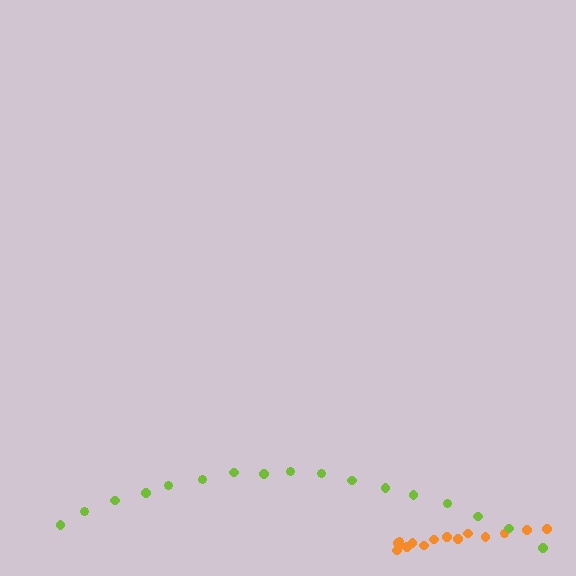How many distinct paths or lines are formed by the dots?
There are 2 distinct paths.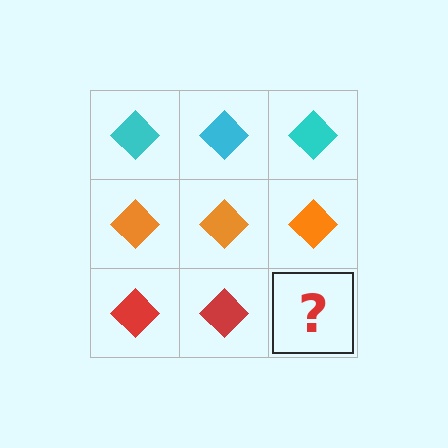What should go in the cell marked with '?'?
The missing cell should contain a red diamond.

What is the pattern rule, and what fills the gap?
The rule is that each row has a consistent color. The gap should be filled with a red diamond.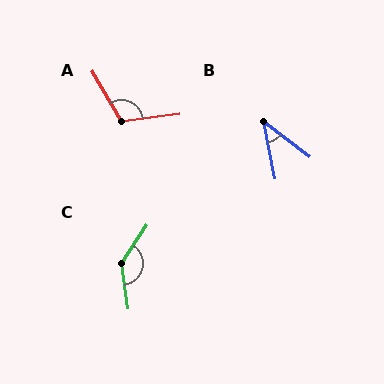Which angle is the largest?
C, at approximately 138 degrees.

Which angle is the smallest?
B, at approximately 41 degrees.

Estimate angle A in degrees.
Approximately 113 degrees.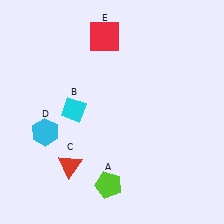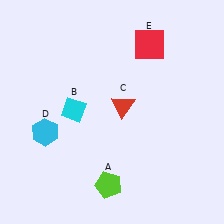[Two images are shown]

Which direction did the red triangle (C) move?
The red triangle (C) moved up.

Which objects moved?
The objects that moved are: the red triangle (C), the red square (E).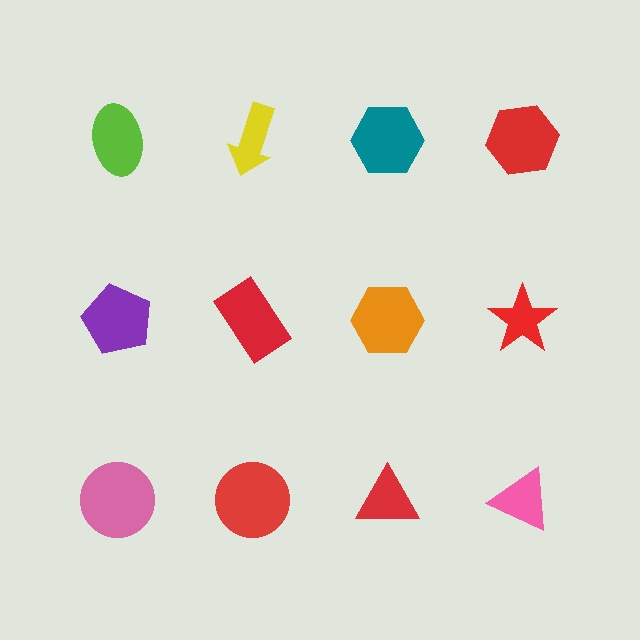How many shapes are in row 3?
4 shapes.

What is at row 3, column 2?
A red circle.